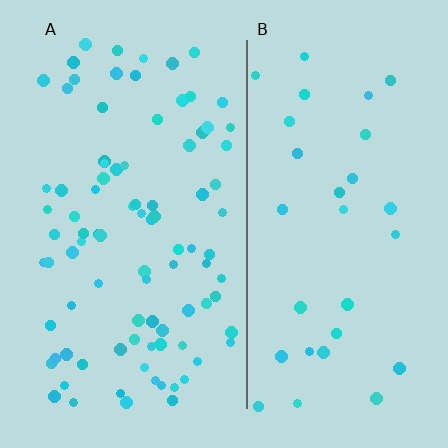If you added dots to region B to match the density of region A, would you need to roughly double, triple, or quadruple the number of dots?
Approximately triple.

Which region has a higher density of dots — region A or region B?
A (the left).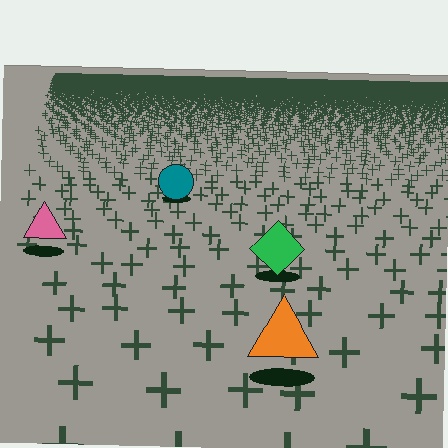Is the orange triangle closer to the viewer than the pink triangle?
Yes. The orange triangle is closer — you can tell from the texture gradient: the ground texture is coarser near it.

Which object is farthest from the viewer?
The teal circle is farthest from the viewer. It appears smaller and the ground texture around it is denser.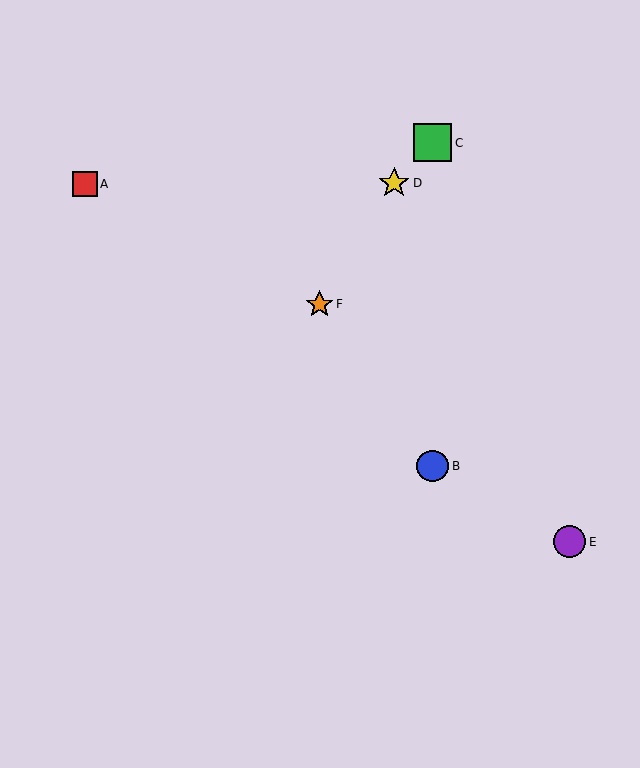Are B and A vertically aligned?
No, B is at x≈433 and A is at x≈85.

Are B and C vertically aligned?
Yes, both are at x≈433.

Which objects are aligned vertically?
Objects B, C are aligned vertically.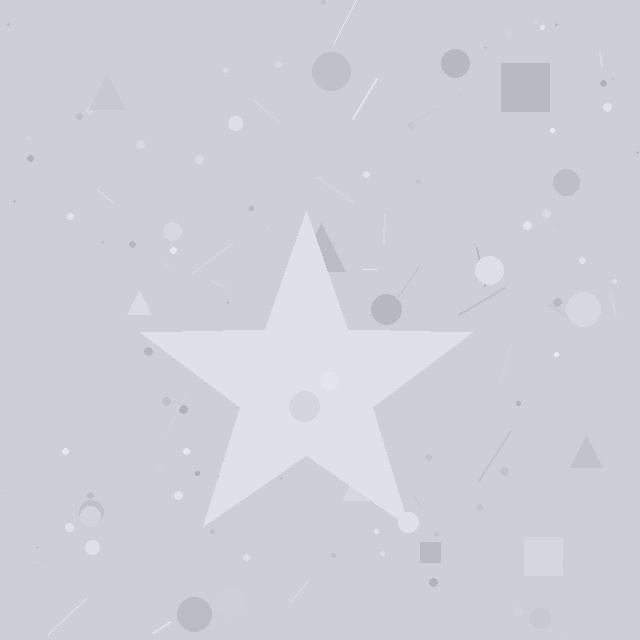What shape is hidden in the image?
A star is hidden in the image.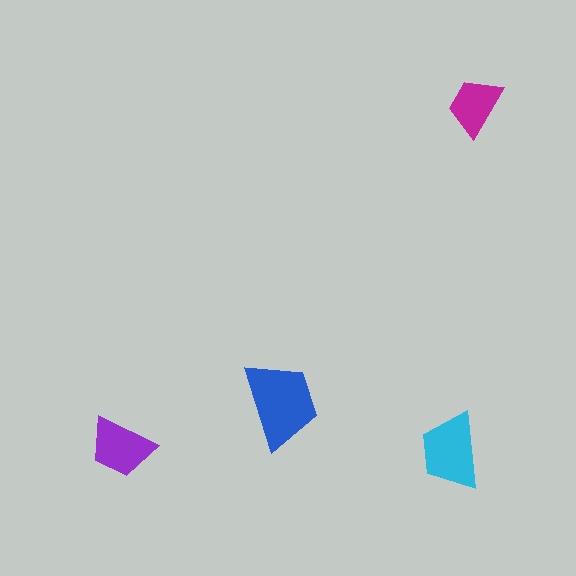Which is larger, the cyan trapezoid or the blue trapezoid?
The blue one.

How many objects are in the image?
There are 4 objects in the image.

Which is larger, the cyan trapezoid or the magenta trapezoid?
The cyan one.